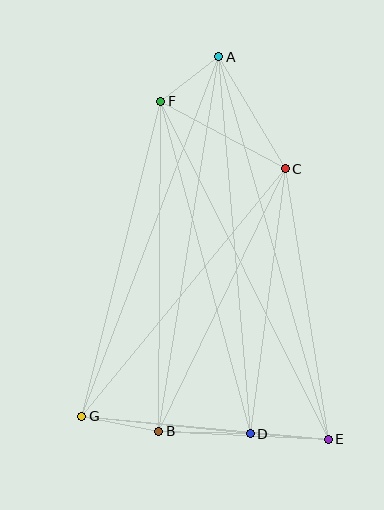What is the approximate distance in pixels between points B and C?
The distance between B and C is approximately 291 pixels.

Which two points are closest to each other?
Points A and F are closest to each other.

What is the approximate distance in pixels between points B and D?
The distance between B and D is approximately 92 pixels.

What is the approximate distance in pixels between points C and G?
The distance between C and G is approximately 320 pixels.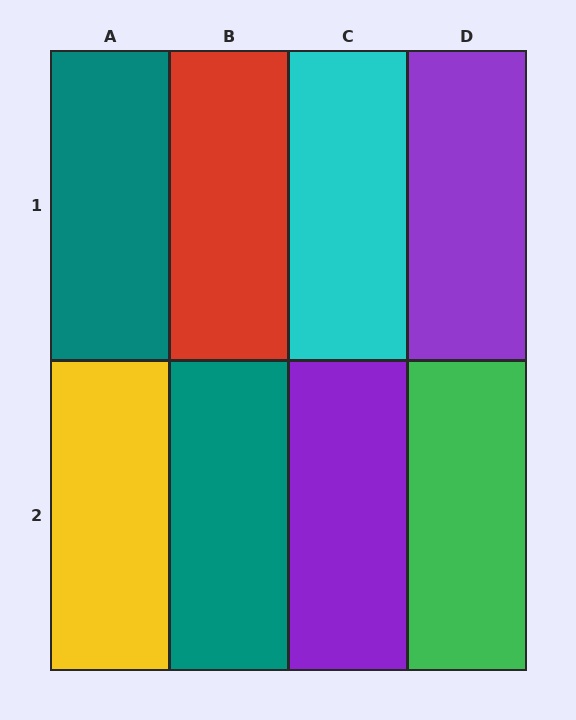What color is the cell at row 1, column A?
Teal.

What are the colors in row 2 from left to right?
Yellow, teal, purple, green.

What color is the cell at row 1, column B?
Red.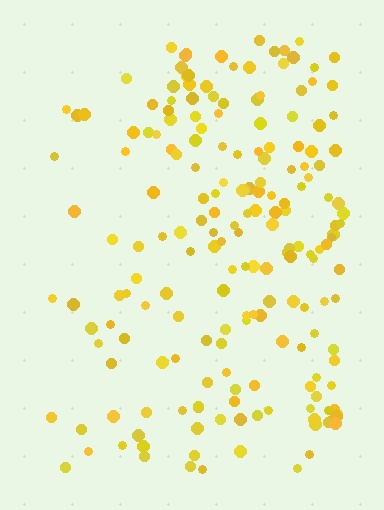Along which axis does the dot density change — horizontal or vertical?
Horizontal.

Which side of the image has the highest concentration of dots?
The right.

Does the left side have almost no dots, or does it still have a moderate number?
Still a moderate number, just noticeably fewer than the right.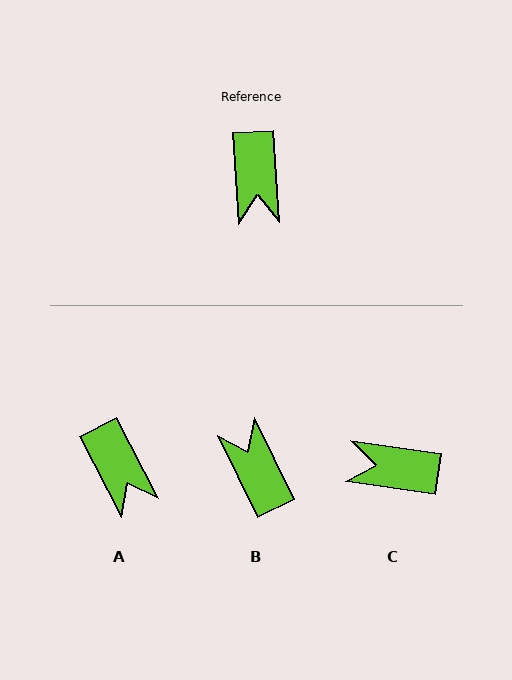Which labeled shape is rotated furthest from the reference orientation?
B, about 157 degrees away.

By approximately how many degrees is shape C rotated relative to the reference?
Approximately 101 degrees clockwise.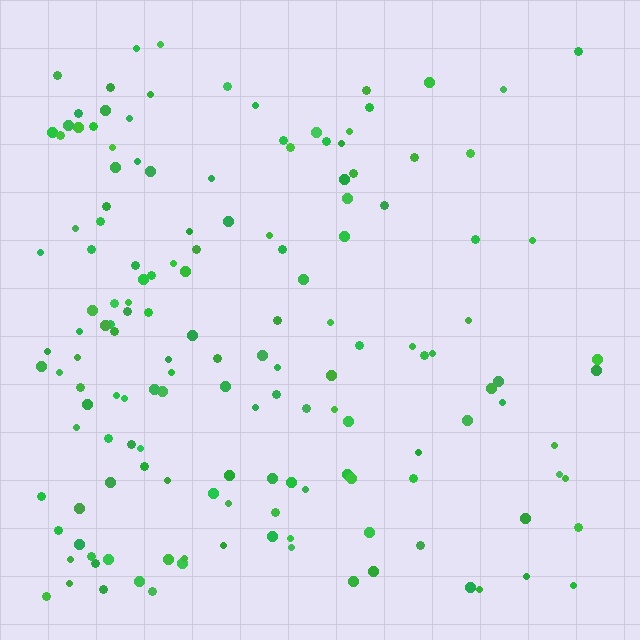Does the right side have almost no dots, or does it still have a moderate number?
Still a moderate number, just noticeably fewer than the left.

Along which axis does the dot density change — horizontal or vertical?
Horizontal.